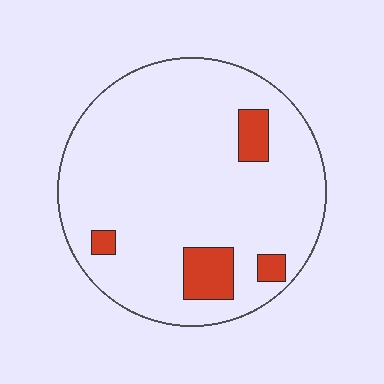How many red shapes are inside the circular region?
4.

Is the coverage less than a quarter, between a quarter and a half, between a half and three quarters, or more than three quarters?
Less than a quarter.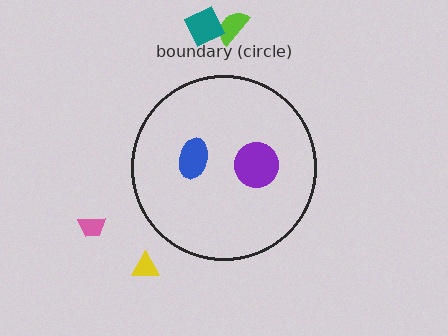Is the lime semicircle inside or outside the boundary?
Outside.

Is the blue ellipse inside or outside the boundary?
Inside.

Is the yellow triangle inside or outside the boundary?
Outside.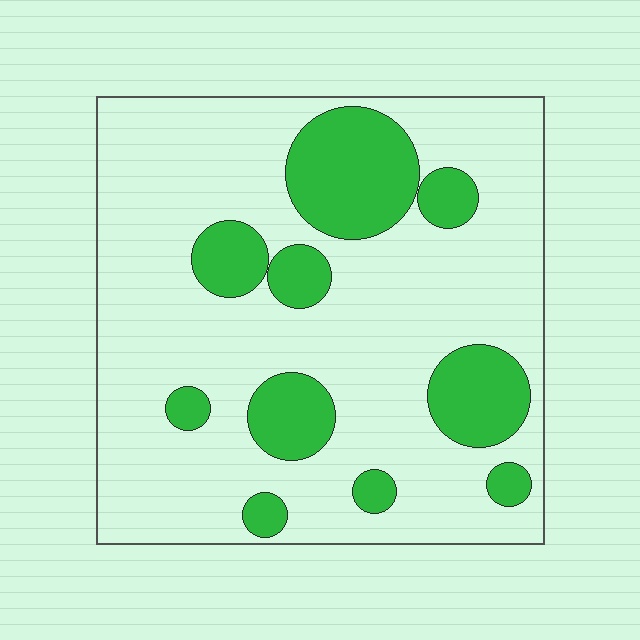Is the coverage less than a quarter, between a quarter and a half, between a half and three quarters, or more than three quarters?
Less than a quarter.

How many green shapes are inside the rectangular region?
10.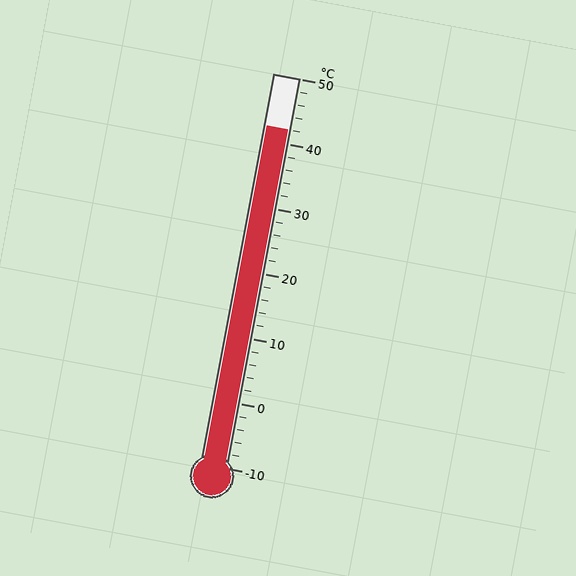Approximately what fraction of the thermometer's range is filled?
The thermometer is filled to approximately 85% of its range.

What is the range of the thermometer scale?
The thermometer scale ranges from -10°C to 50°C.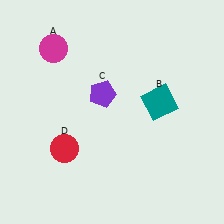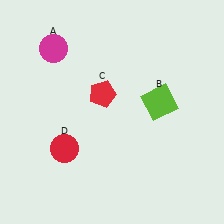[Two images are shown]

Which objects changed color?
B changed from teal to lime. C changed from purple to red.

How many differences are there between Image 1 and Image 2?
There are 2 differences between the two images.